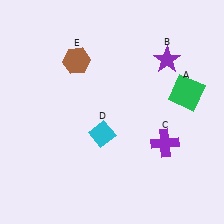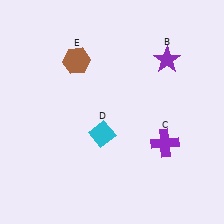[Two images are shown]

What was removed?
The green square (A) was removed in Image 2.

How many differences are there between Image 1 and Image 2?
There is 1 difference between the two images.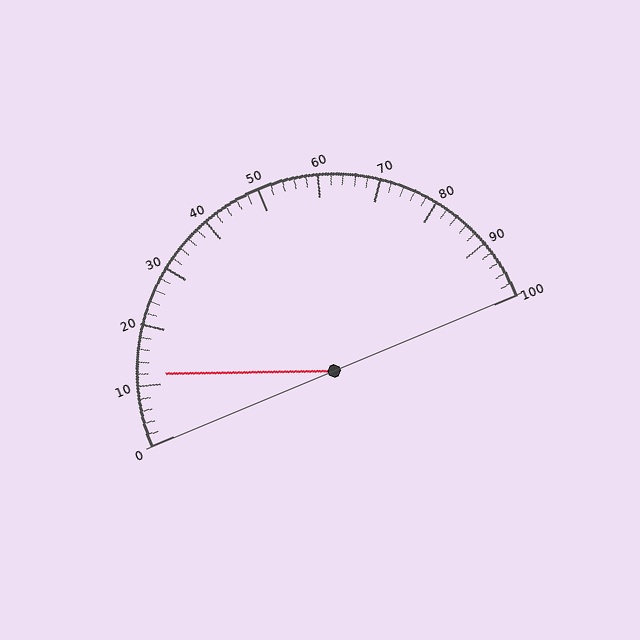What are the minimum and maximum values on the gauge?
The gauge ranges from 0 to 100.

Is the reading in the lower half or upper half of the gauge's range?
The reading is in the lower half of the range (0 to 100).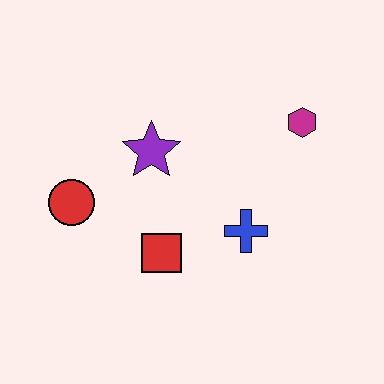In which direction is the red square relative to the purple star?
The red square is below the purple star.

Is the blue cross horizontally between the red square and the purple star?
No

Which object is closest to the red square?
The blue cross is closest to the red square.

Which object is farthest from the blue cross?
The red circle is farthest from the blue cross.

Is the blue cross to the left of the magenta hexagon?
Yes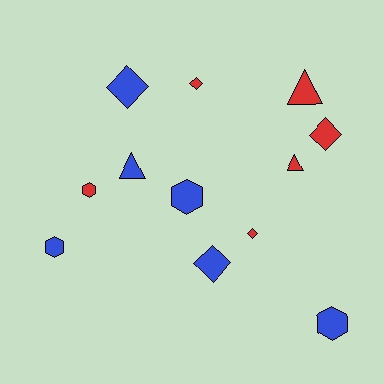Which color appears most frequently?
Red, with 6 objects.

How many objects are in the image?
There are 12 objects.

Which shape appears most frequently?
Diamond, with 5 objects.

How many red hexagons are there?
There is 1 red hexagon.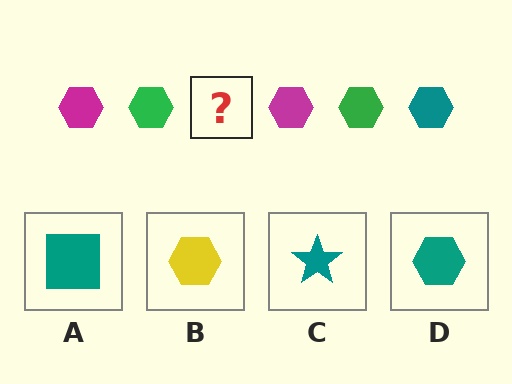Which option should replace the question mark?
Option D.